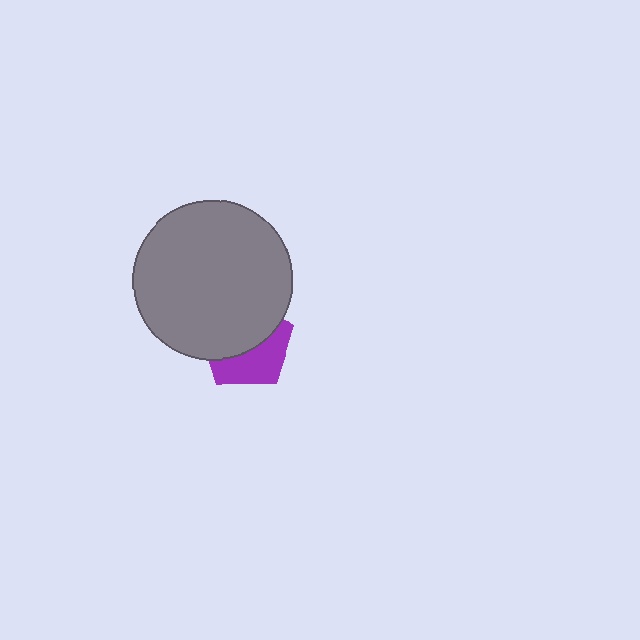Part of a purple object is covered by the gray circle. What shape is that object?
It is a pentagon.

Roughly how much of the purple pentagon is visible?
A small part of it is visible (roughly 43%).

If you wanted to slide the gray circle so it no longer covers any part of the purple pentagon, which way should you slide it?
Slide it up — that is the most direct way to separate the two shapes.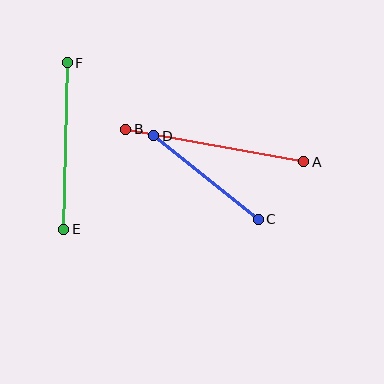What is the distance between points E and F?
The distance is approximately 166 pixels.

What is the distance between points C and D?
The distance is approximately 134 pixels.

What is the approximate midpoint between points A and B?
The midpoint is at approximately (215, 145) pixels.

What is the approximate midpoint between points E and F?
The midpoint is at approximately (65, 146) pixels.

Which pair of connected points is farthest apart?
Points A and B are farthest apart.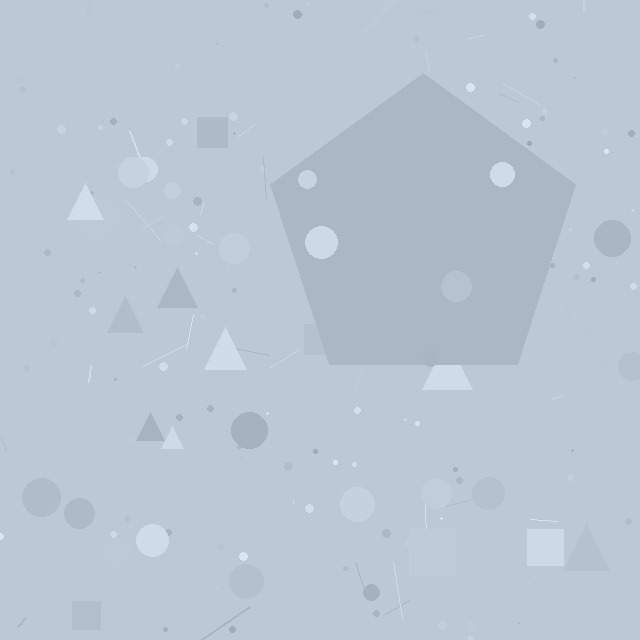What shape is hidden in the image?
A pentagon is hidden in the image.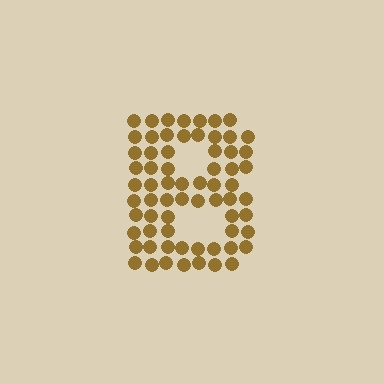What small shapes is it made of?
It is made of small circles.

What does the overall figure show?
The overall figure shows the letter B.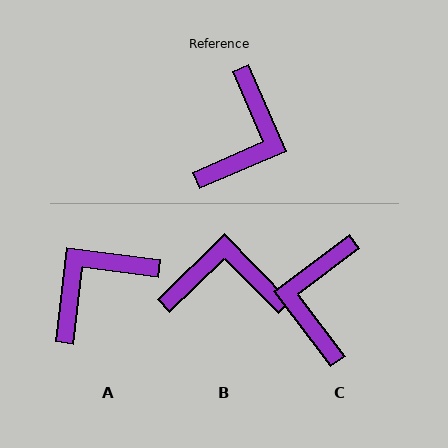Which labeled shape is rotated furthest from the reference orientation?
C, about 166 degrees away.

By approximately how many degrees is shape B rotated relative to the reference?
Approximately 111 degrees counter-clockwise.